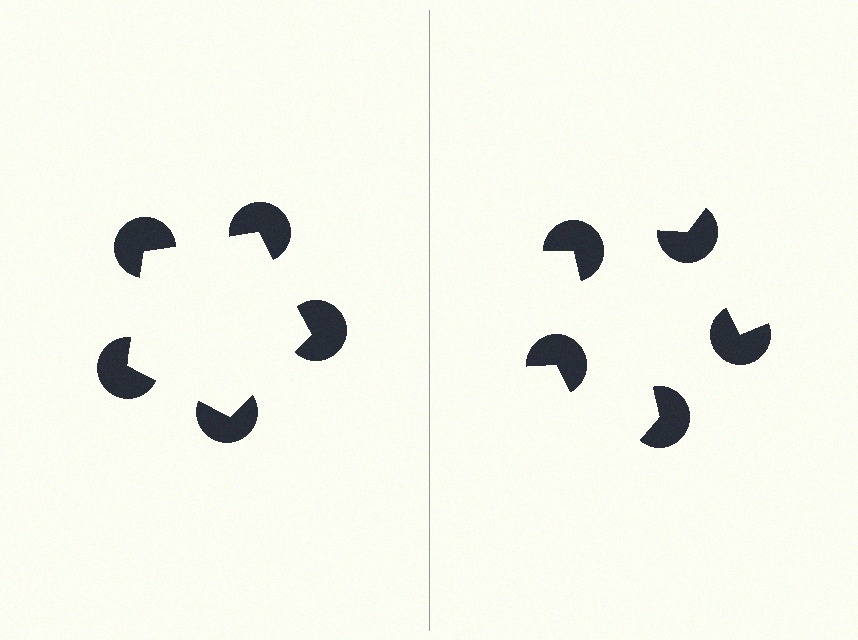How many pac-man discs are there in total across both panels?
10 — 5 on each side.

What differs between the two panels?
The pac-man discs are positioned identically on both sides; only the wedge orientations differ. On the left they align to a pentagon; on the right they are misaligned.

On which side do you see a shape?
An illusory pentagon appears on the left side. On the right side the wedge cuts are rotated, so no coherent shape forms.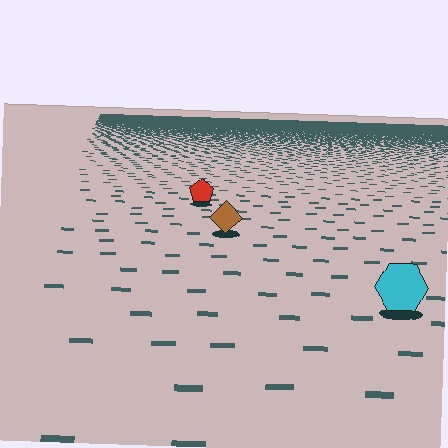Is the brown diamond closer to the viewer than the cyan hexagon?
No. The cyan hexagon is closer — you can tell from the texture gradient: the ground texture is coarser near it.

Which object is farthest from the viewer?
The red pentagon is farthest from the viewer. It appears smaller and the ground texture around it is denser.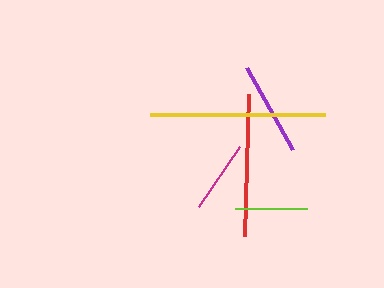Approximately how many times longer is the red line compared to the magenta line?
The red line is approximately 1.9 times the length of the magenta line.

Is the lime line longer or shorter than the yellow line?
The yellow line is longer than the lime line.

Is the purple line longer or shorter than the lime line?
The purple line is longer than the lime line.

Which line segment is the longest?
The yellow line is the longest at approximately 175 pixels.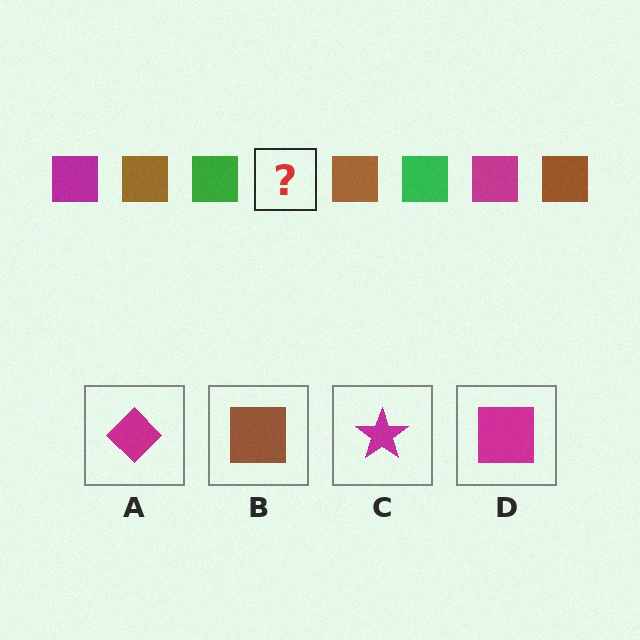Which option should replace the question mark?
Option D.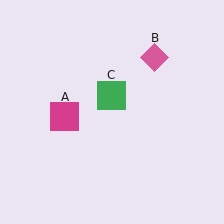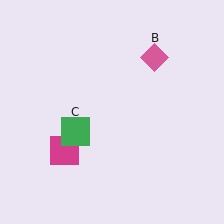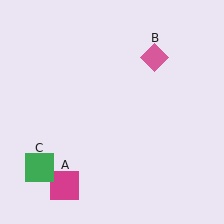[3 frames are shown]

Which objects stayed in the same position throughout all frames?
Pink diamond (object B) remained stationary.